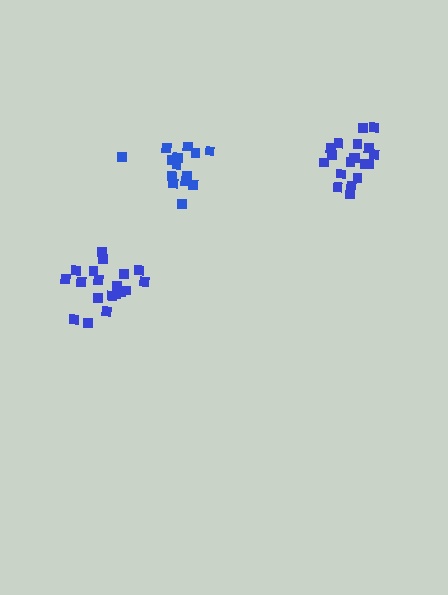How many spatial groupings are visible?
There are 3 spatial groupings.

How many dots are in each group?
Group 1: 19 dots, Group 2: 19 dots, Group 3: 16 dots (54 total).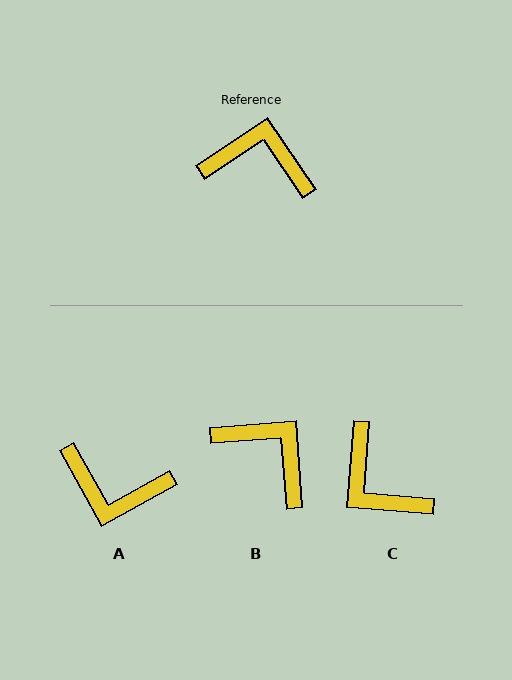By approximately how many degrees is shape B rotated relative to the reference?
Approximately 30 degrees clockwise.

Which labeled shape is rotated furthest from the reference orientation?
A, about 175 degrees away.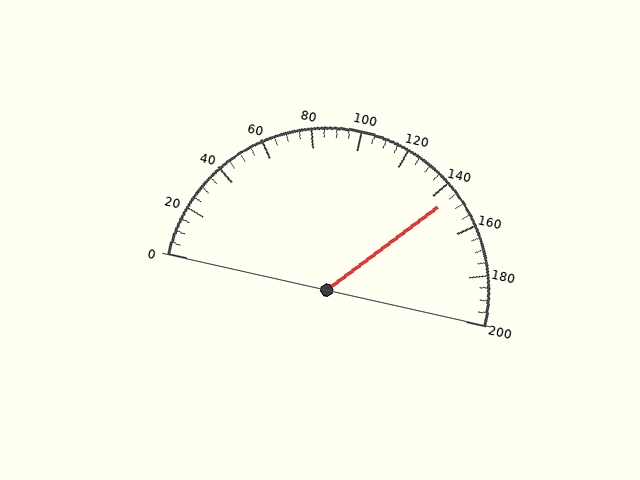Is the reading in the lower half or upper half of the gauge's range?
The reading is in the upper half of the range (0 to 200).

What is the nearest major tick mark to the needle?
The nearest major tick mark is 140.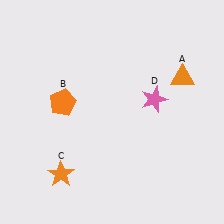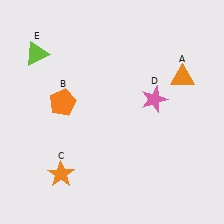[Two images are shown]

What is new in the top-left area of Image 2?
A lime triangle (E) was added in the top-left area of Image 2.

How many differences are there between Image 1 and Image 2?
There is 1 difference between the two images.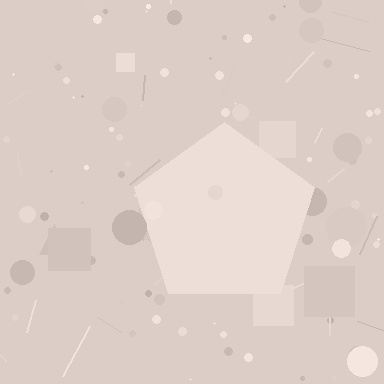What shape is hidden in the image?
A pentagon is hidden in the image.